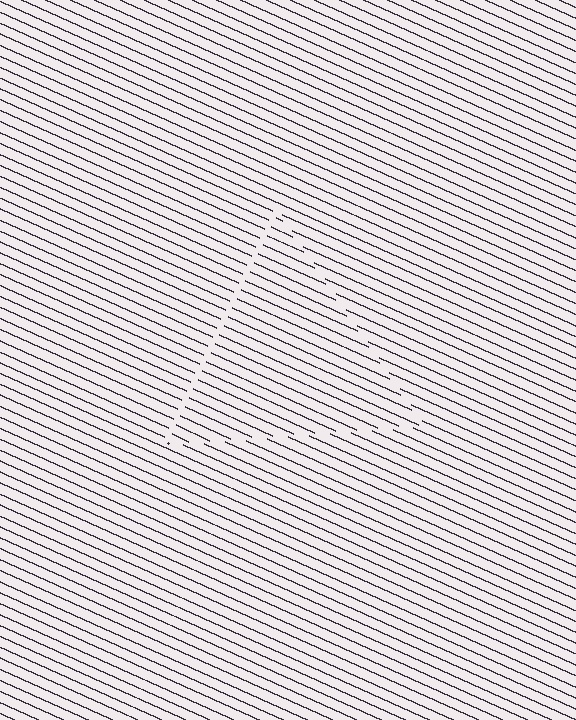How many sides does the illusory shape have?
3 sides — the line-ends trace a triangle.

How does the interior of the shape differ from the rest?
The interior of the shape contains the same grating, shifted by half a period — the contour is defined by the phase discontinuity where line-ends from the inner and outer gratings abut.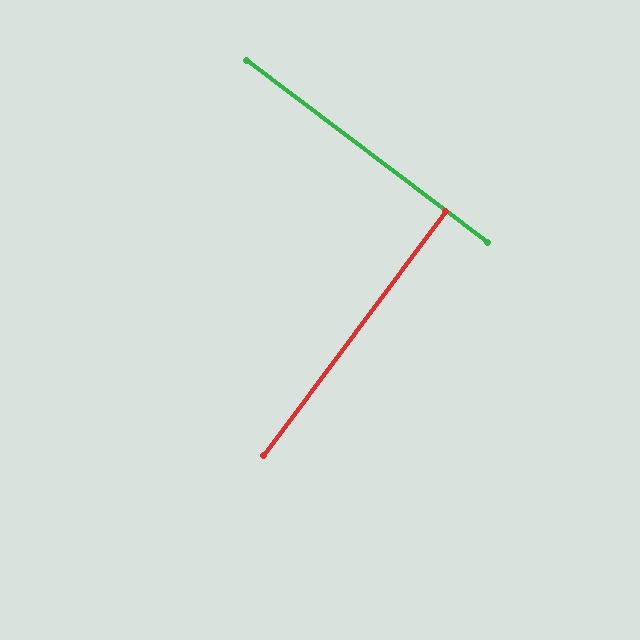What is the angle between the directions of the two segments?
Approximately 90 degrees.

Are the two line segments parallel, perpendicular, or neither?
Perpendicular — they meet at approximately 90°.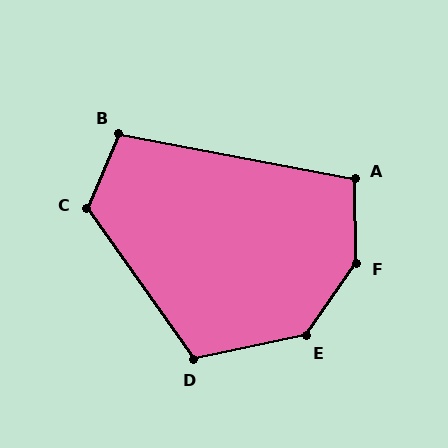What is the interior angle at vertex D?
Approximately 114 degrees (obtuse).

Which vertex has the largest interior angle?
F, at approximately 144 degrees.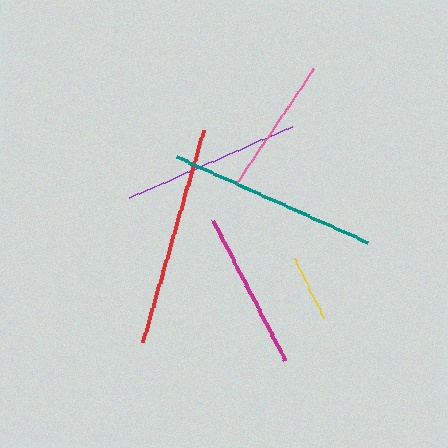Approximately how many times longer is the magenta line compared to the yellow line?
The magenta line is approximately 2.3 times the length of the yellow line.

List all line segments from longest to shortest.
From longest to shortest: red, teal, purple, magenta, pink, yellow.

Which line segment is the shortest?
The yellow line is the shortest at approximately 67 pixels.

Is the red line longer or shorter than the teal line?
The red line is longer than the teal line.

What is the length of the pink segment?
The pink segment is approximately 142 pixels long.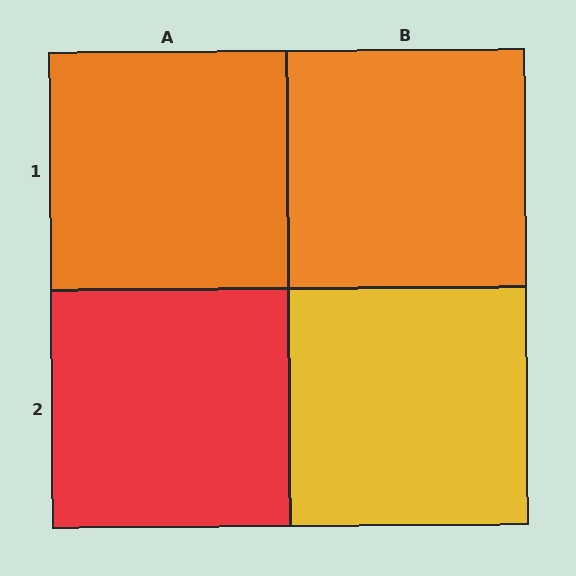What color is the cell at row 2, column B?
Yellow.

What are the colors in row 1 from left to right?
Orange, orange.